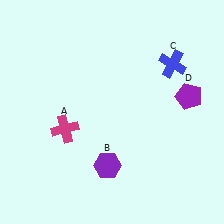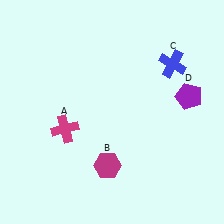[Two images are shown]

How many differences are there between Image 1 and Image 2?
There is 1 difference between the two images.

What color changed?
The hexagon (B) changed from purple in Image 1 to magenta in Image 2.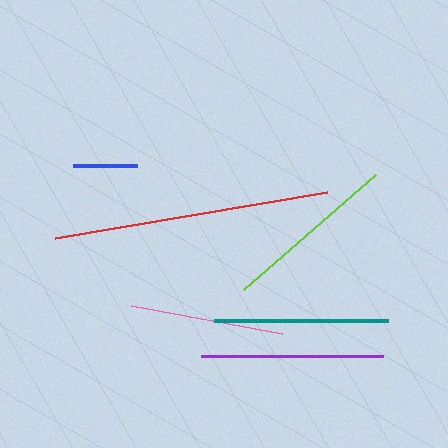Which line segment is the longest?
The red line is the longest at approximately 276 pixels.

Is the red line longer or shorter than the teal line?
The red line is longer than the teal line.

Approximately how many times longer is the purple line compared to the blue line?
The purple line is approximately 2.8 times the length of the blue line.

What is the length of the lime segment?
The lime segment is approximately 174 pixels long.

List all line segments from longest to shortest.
From longest to shortest: red, purple, lime, teal, pink, blue.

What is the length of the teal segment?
The teal segment is approximately 174 pixels long.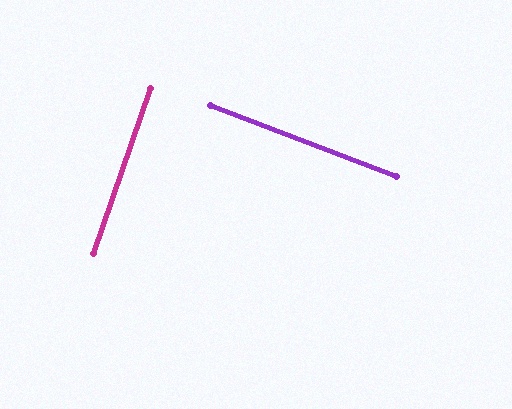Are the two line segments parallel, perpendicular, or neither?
Perpendicular — they meet at approximately 88°.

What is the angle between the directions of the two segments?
Approximately 88 degrees.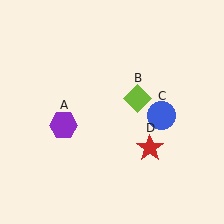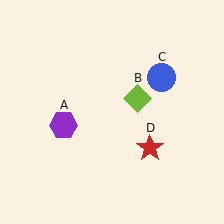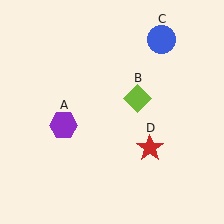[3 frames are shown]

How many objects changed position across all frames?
1 object changed position: blue circle (object C).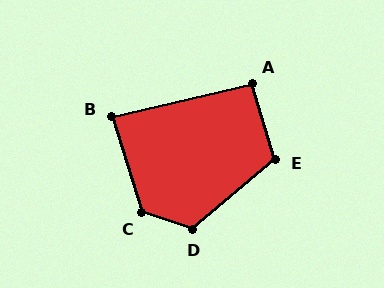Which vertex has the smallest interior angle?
B, at approximately 86 degrees.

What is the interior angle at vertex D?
Approximately 122 degrees (obtuse).